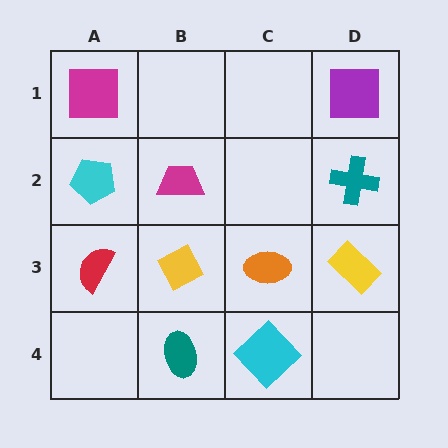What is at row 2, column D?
A teal cross.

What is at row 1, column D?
A purple square.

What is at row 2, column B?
A magenta trapezoid.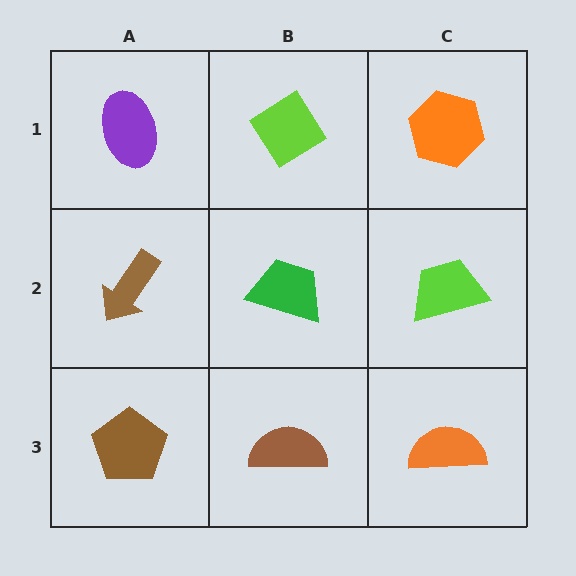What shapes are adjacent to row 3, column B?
A green trapezoid (row 2, column B), a brown pentagon (row 3, column A), an orange semicircle (row 3, column C).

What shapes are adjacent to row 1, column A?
A brown arrow (row 2, column A), a lime diamond (row 1, column B).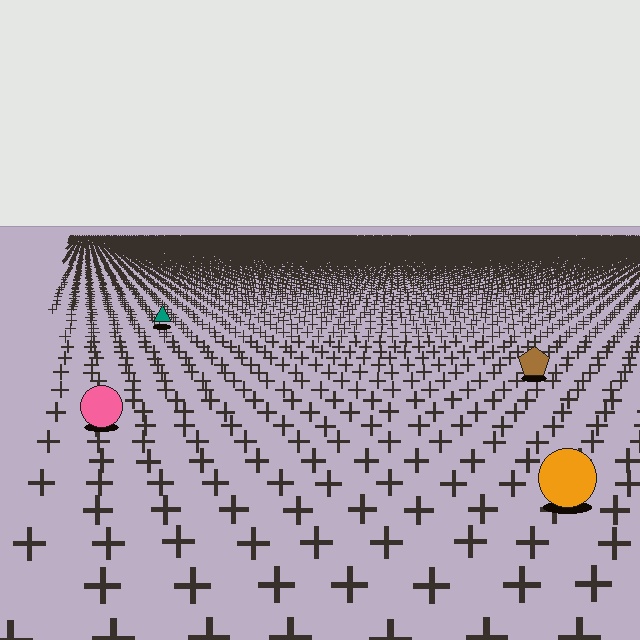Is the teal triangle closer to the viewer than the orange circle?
No. The orange circle is closer — you can tell from the texture gradient: the ground texture is coarser near it.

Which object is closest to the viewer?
The orange circle is closest. The texture marks near it are larger and more spread out.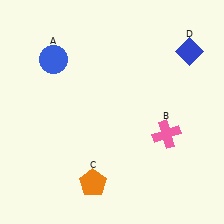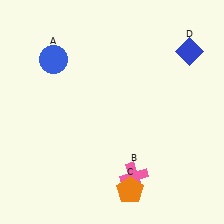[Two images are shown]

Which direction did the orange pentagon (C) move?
The orange pentagon (C) moved right.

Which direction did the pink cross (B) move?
The pink cross (B) moved down.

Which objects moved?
The objects that moved are: the pink cross (B), the orange pentagon (C).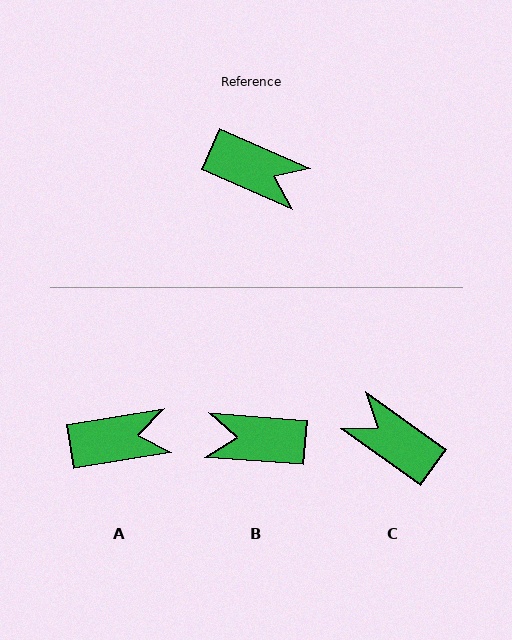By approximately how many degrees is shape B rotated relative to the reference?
Approximately 160 degrees clockwise.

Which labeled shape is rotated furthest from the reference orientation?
C, about 168 degrees away.